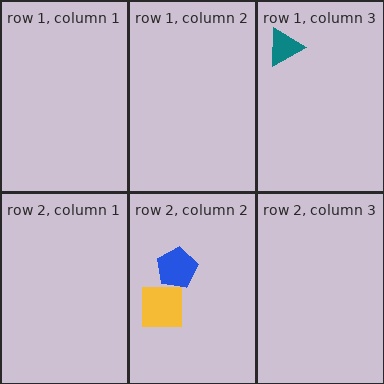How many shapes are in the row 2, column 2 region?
2.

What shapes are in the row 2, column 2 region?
The yellow square, the blue pentagon.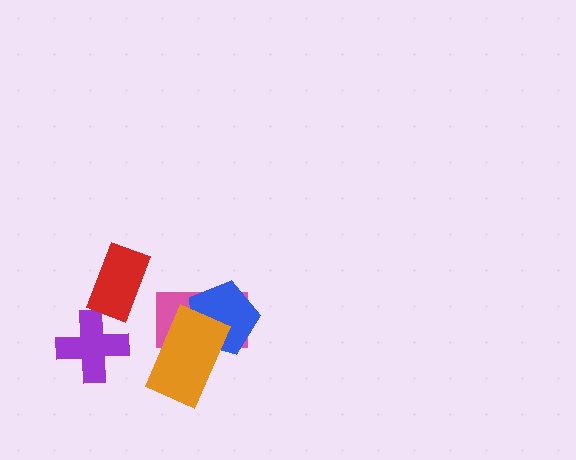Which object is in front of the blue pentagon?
The orange rectangle is in front of the blue pentagon.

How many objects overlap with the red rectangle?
0 objects overlap with the red rectangle.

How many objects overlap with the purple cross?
0 objects overlap with the purple cross.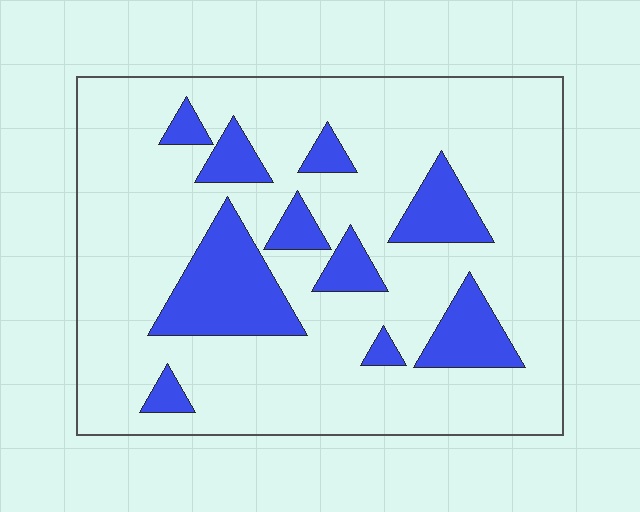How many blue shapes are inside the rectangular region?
10.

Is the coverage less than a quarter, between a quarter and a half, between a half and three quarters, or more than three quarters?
Less than a quarter.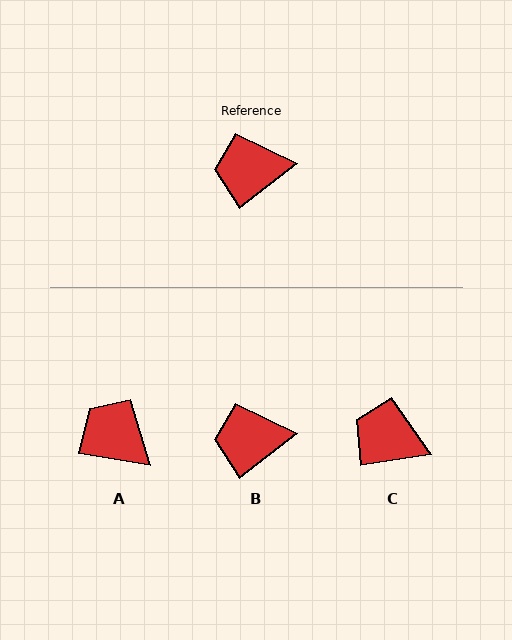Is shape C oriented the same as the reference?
No, it is off by about 28 degrees.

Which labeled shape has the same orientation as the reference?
B.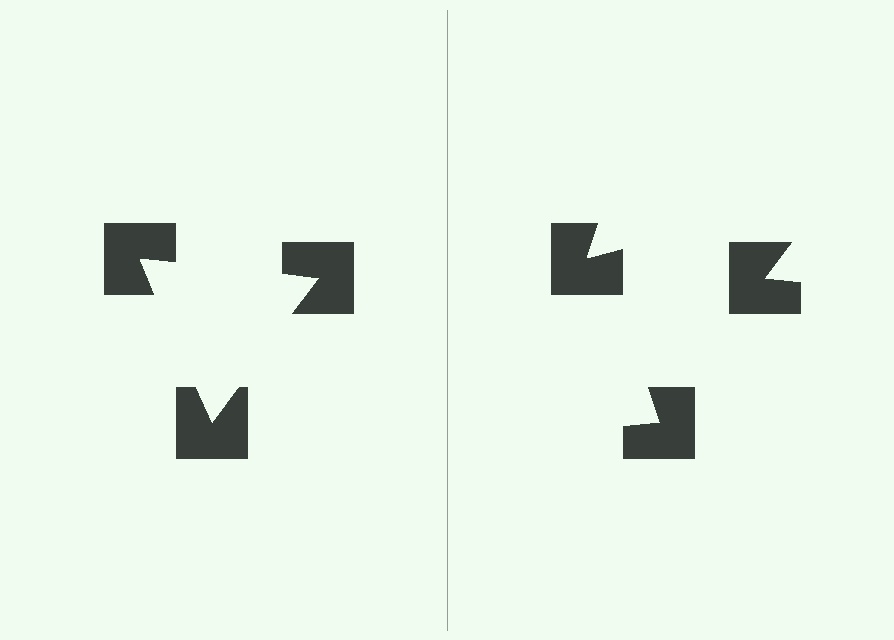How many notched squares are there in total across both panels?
6 — 3 on each side.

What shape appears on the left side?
An illusory triangle.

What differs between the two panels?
The notched squares are positioned identically on both sides; only the wedge orientations differ. On the left they align to a triangle; on the right they are misaligned.